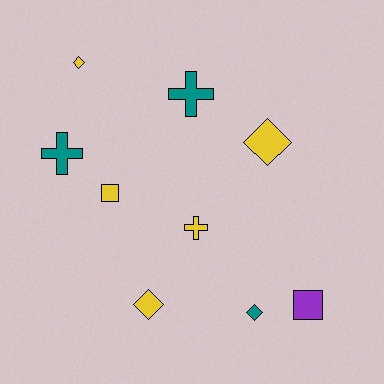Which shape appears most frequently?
Diamond, with 4 objects.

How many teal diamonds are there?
There is 1 teal diamond.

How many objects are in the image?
There are 9 objects.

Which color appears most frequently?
Yellow, with 5 objects.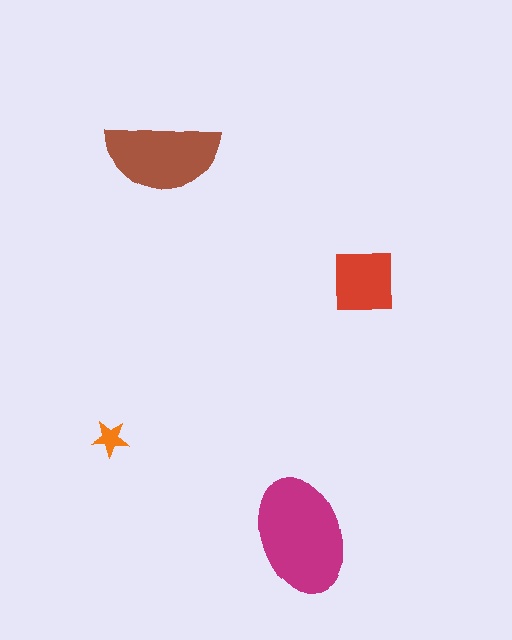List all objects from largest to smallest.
The magenta ellipse, the brown semicircle, the red square, the orange star.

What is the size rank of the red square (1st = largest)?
3rd.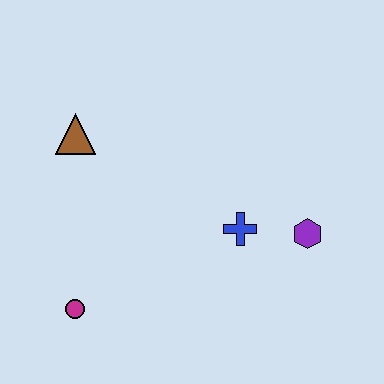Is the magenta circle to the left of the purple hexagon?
Yes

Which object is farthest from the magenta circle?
The purple hexagon is farthest from the magenta circle.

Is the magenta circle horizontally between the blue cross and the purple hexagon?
No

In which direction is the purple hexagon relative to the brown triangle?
The purple hexagon is to the right of the brown triangle.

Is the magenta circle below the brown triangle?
Yes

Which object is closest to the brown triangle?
The magenta circle is closest to the brown triangle.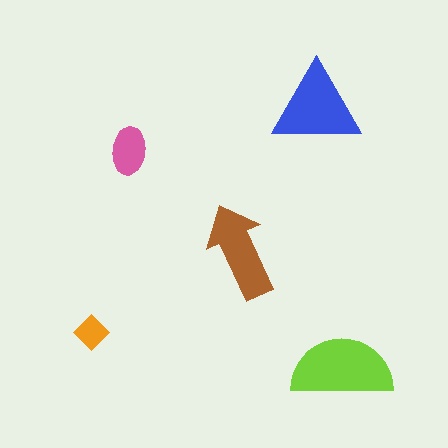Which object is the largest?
The lime semicircle.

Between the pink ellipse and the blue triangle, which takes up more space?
The blue triangle.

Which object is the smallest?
The orange diamond.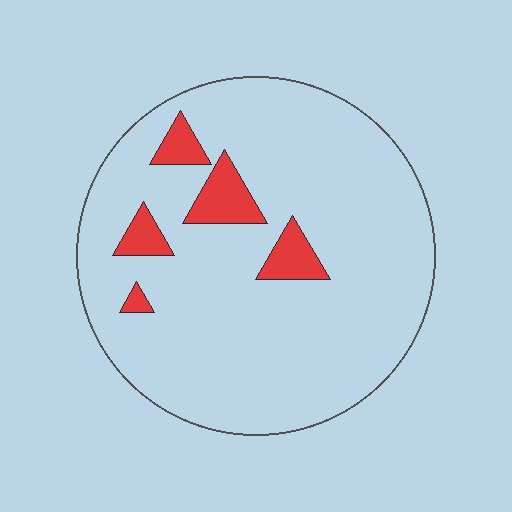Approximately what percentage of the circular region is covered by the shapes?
Approximately 10%.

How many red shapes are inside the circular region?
5.